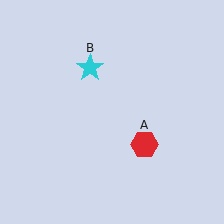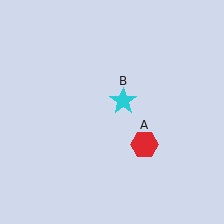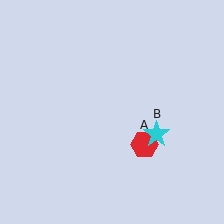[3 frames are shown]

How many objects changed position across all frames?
1 object changed position: cyan star (object B).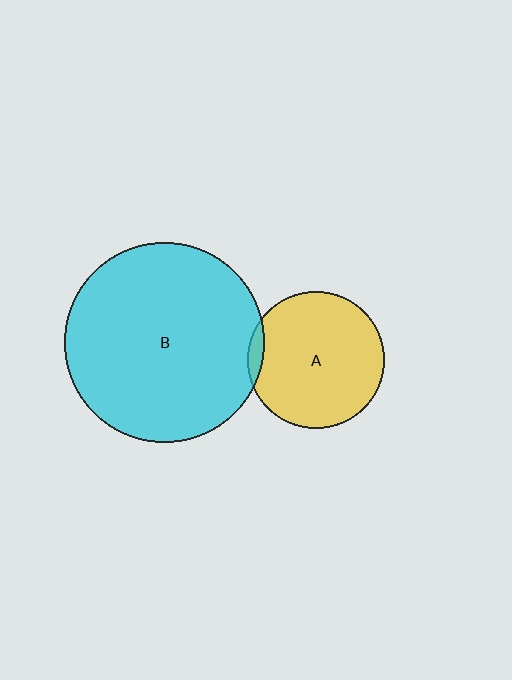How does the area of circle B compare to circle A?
Approximately 2.1 times.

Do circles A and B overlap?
Yes.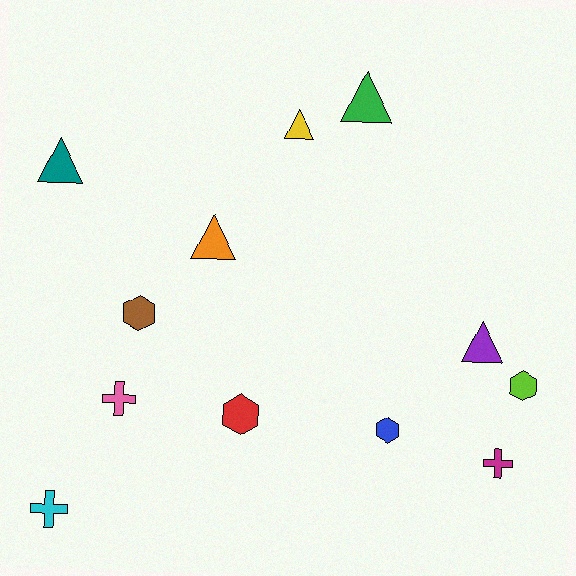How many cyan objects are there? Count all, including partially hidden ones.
There is 1 cyan object.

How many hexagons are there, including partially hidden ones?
There are 4 hexagons.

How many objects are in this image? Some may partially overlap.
There are 12 objects.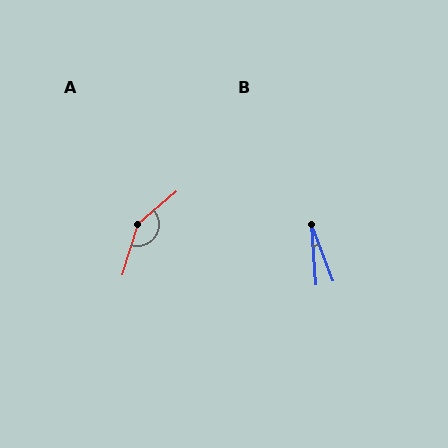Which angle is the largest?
A, at approximately 147 degrees.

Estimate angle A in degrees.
Approximately 147 degrees.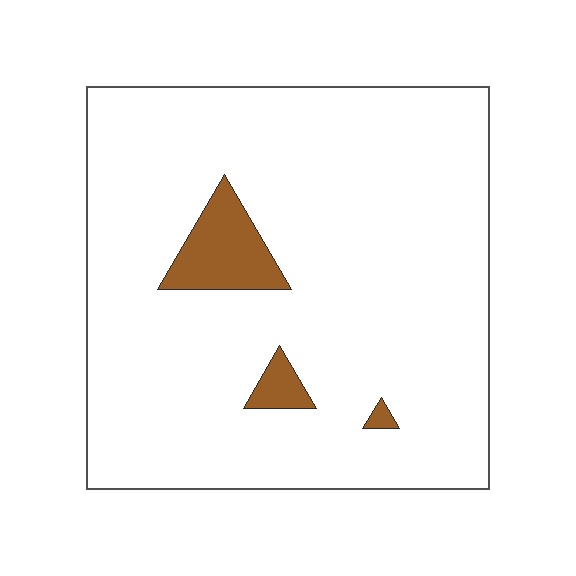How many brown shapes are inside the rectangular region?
3.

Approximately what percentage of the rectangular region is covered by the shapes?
Approximately 5%.